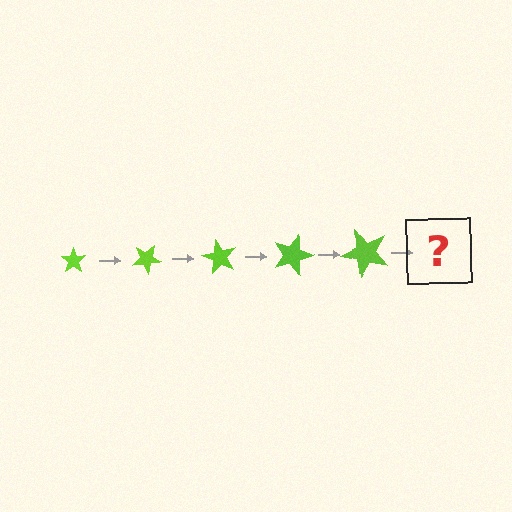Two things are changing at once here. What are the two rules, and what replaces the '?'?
The two rules are that the star grows larger each step and it rotates 30 degrees each step. The '?' should be a star, larger than the previous one and rotated 150 degrees from the start.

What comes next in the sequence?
The next element should be a star, larger than the previous one and rotated 150 degrees from the start.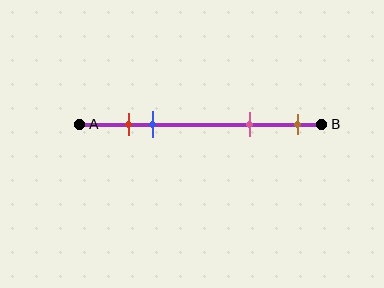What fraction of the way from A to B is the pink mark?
The pink mark is approximately 70% (0.7) of the way from A to B.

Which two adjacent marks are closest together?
The red and blue marks are the closest adjacent pair.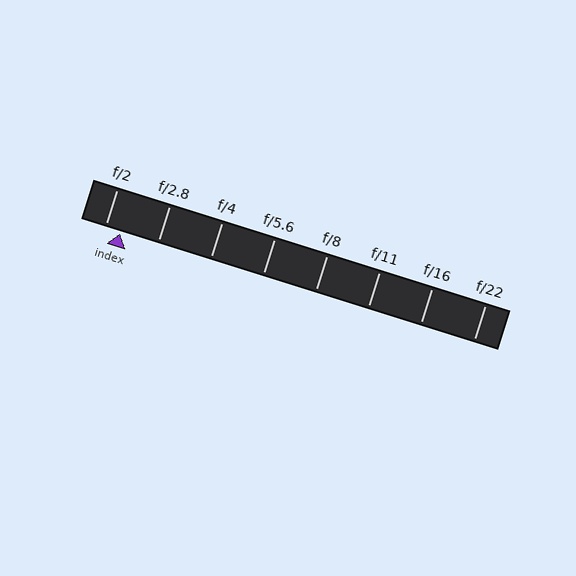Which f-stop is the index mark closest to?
The index mark is closest to f/2.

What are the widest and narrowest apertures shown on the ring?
The widest aperture shown is f/2 and the narrowest is f/22.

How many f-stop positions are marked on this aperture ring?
There are 8 f-stop positions marked.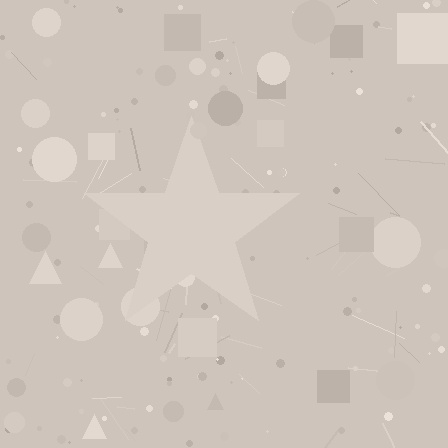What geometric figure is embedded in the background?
A star is embedded in the background.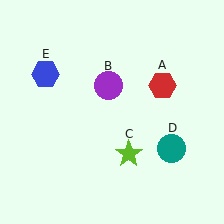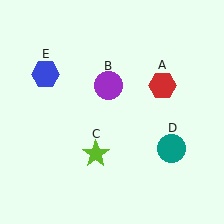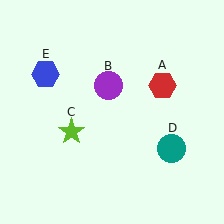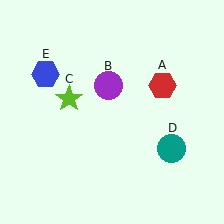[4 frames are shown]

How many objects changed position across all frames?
1 object changed position: lime star (object C).